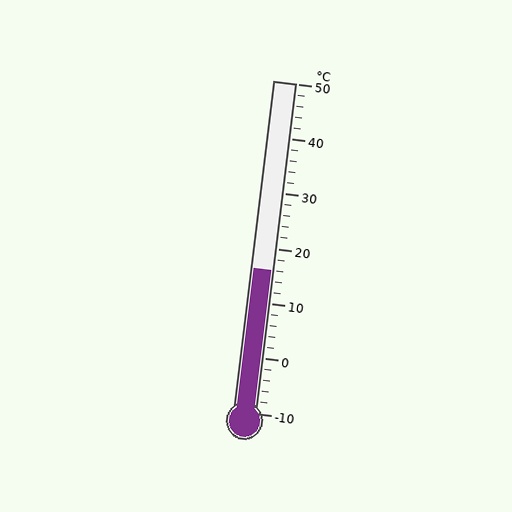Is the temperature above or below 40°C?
The temperature is below 40°C.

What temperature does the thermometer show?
The thermometer shows approximately 16°C.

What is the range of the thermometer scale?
The thermometer scale ranges from -10°C to 50°C.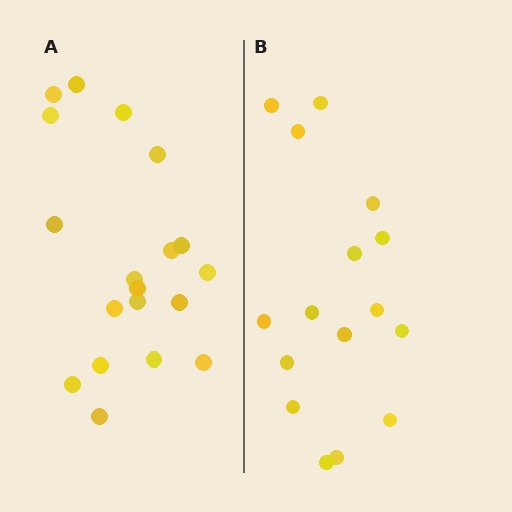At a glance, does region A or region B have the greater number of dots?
Region A (the left region) has more dots.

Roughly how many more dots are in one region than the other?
Region A has just a few more — roughly 2 or 3 more dots than region B.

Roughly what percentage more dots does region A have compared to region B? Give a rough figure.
About 20% more.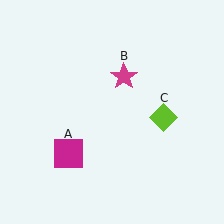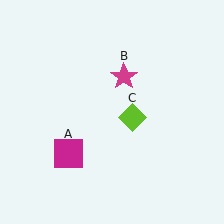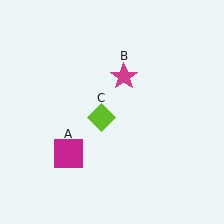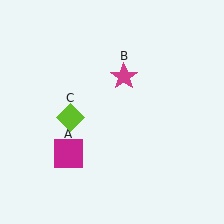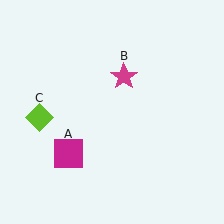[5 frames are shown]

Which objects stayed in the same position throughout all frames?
Magenta square (object A) and magenta star (object B) remained stationary.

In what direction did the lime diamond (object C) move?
The lime diamond (object C) moved left.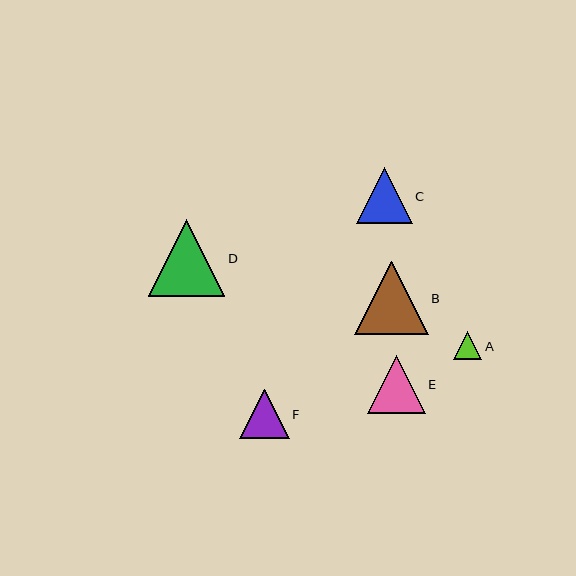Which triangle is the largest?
Triangle D is the largest with a size of approximately 76 pixels.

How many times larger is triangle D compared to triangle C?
Triangle D is approximately 1.4 times the size of triangle C.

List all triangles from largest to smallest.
From largest to smallest: D, B, E, C, F, A.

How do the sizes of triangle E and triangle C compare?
Triangle E and triangle C are approximately the same size.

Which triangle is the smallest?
Triangle A is the smallest with a size of approximately 28 pixels.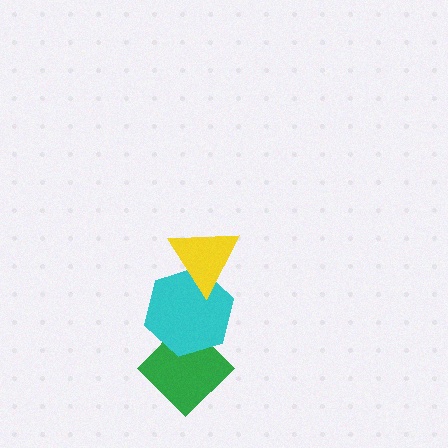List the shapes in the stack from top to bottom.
From top to bottom: the yellow triangle, the cyan hexagon, the green diamond.